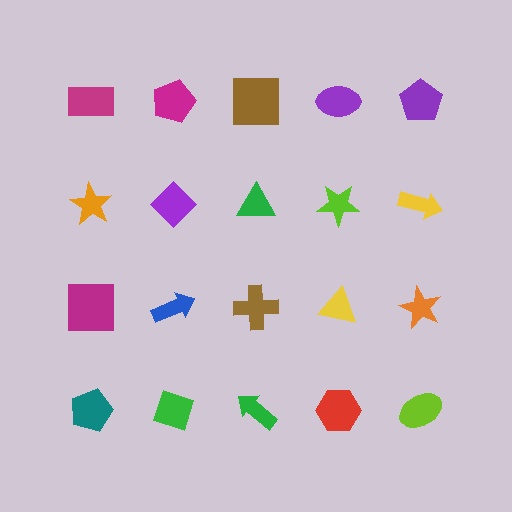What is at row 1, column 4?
A purple ellipse.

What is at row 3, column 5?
An orange star.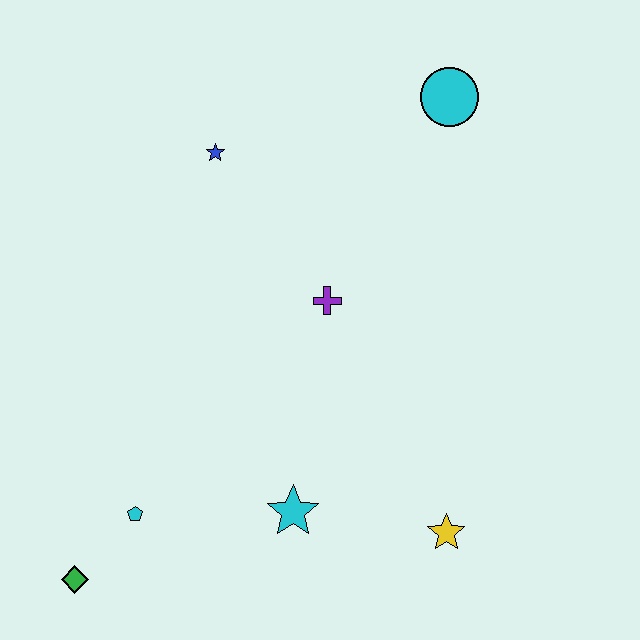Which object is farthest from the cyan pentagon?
The cyan circle is farthest from the cyan pentagon.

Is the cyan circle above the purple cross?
Yes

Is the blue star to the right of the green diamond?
Yes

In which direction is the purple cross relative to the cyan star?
The purple cross is above the cyan star.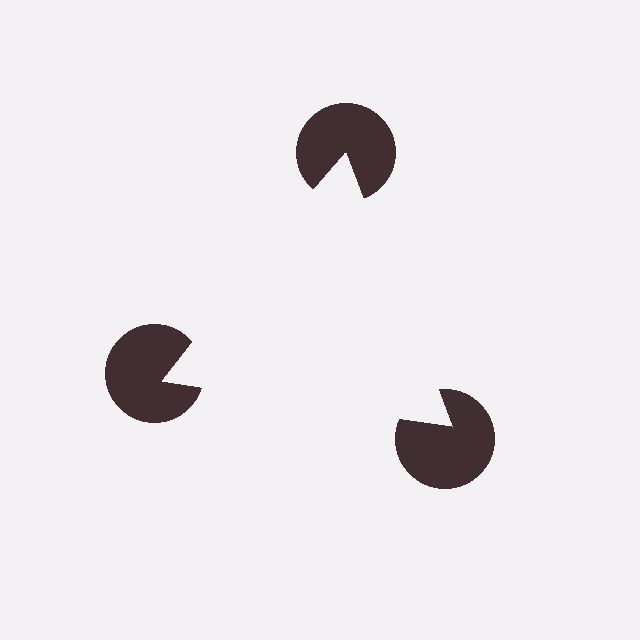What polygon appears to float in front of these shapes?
An illusory triangle — its edges are inferred from the aligned wedge cuts in the pac-man discs, not physically drawn.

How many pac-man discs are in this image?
There are 3 — one at each vertex of the illusory triangle.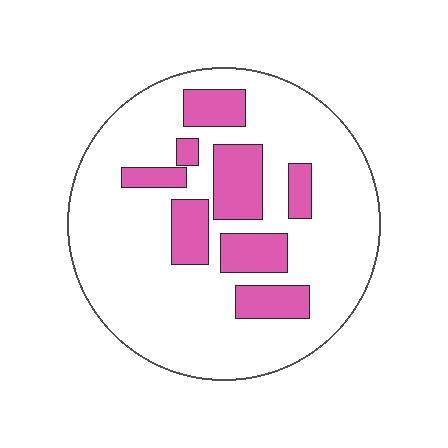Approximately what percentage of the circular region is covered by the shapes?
Approximately 20%.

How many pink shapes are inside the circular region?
8.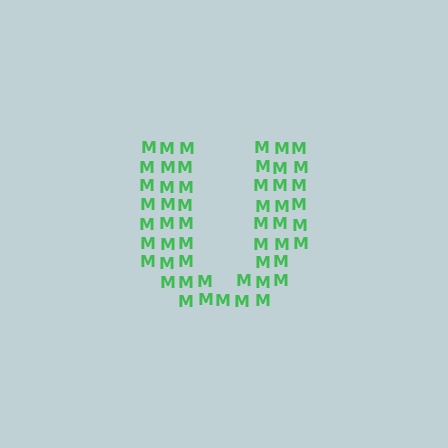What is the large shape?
The large shape is the letter U.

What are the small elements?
The small elements are letter M's.